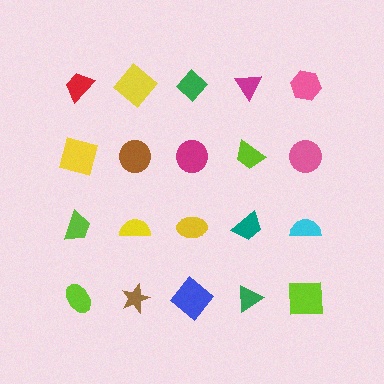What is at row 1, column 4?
A magenta triangle.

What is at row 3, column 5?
A cyan semicircle.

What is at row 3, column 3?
A yellow ellipse.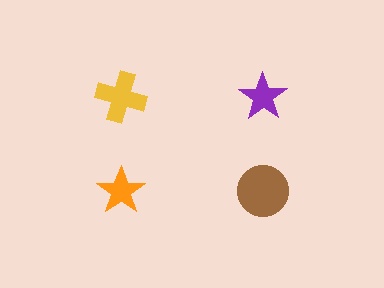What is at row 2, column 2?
A brown circle.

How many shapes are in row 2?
2 shapes.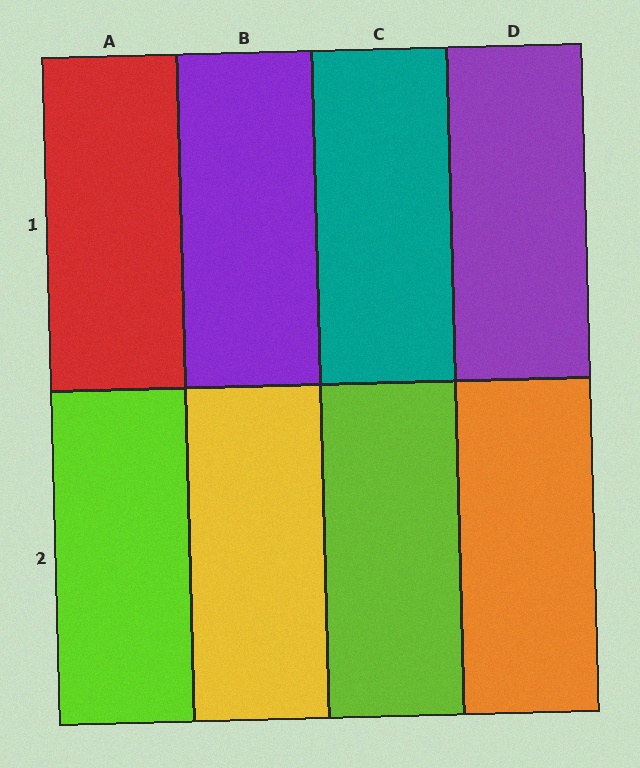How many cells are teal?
1 cell is teal.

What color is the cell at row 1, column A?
Red.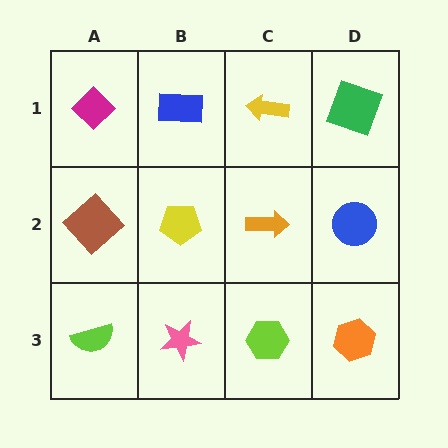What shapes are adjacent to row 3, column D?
A blue circle (row 2, column D), a lime hexagon (row 3, column C).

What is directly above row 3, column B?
A yellow pentagon.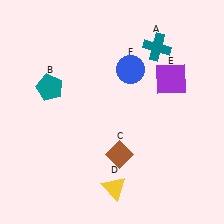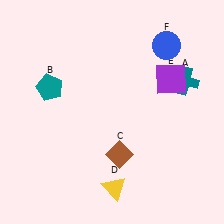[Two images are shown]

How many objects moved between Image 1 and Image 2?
2 objects moved between the two images.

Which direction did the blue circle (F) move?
The blue circle (F) moved right.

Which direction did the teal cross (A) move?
The teal cross (A) moved down.